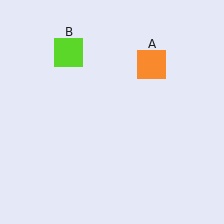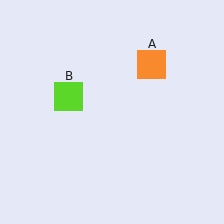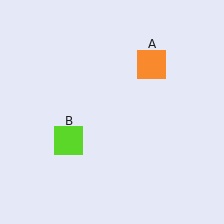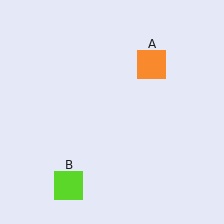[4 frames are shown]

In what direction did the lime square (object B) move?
The lime square (object B) moved down.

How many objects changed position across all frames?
1 object changed position: lime square (object B).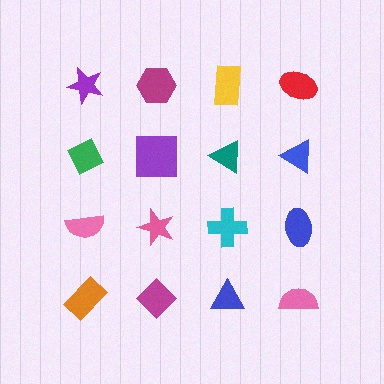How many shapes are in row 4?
4 shapes.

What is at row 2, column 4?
A blue triangle.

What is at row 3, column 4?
A blue ellipse.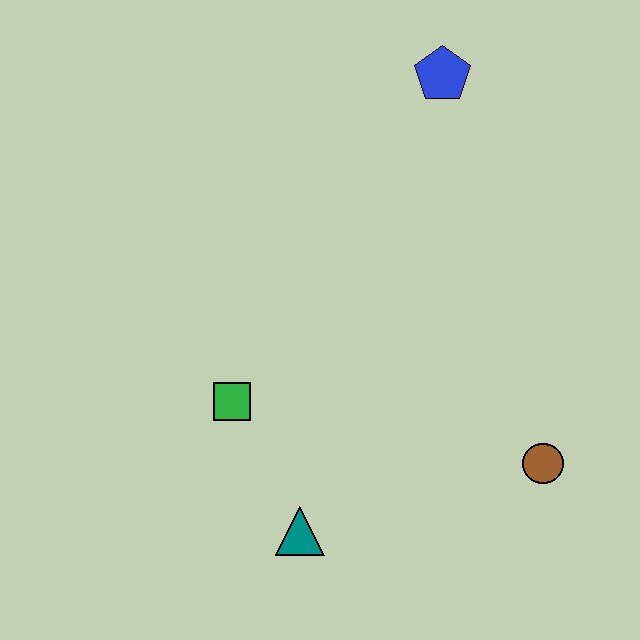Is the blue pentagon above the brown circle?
Yes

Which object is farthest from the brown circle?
The blue pentagon is farthest from the brown circle.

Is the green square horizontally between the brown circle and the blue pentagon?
No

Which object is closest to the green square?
The teal triangle is closest to the green square.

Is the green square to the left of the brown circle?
Yes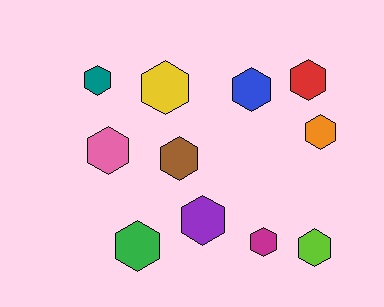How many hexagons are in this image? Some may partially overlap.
There are 11 hexagons.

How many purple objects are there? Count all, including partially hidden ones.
There is 1 purple object.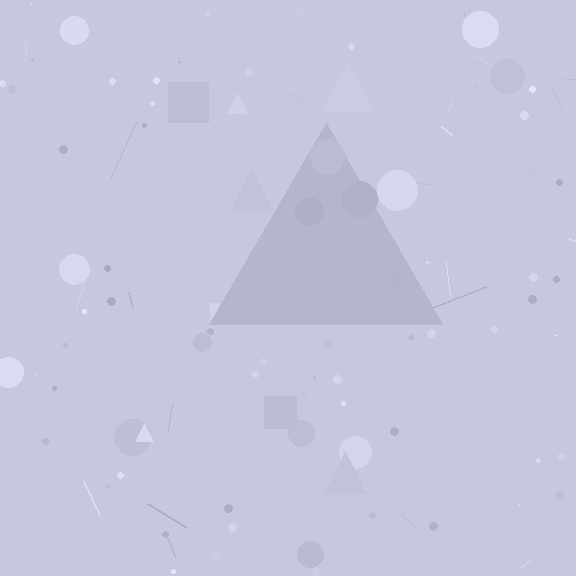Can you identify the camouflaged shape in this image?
The camouflaged shape is a triangle.